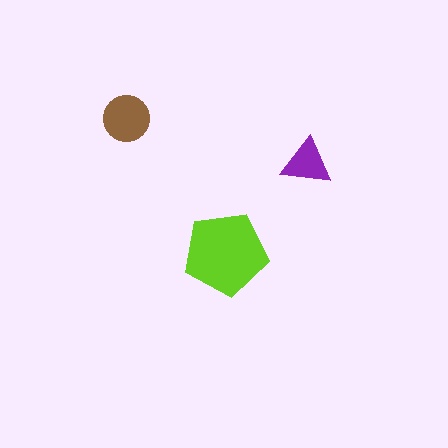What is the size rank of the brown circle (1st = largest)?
2nd.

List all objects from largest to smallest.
The lime pentagon, the brown circle, the purple triangle.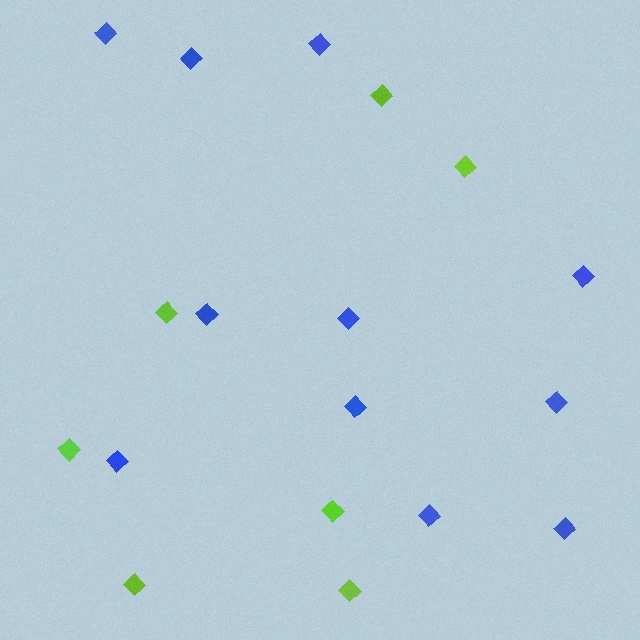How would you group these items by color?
There are 2 groups: one group of lime diamonds (7) and one group of blue diamonds (11).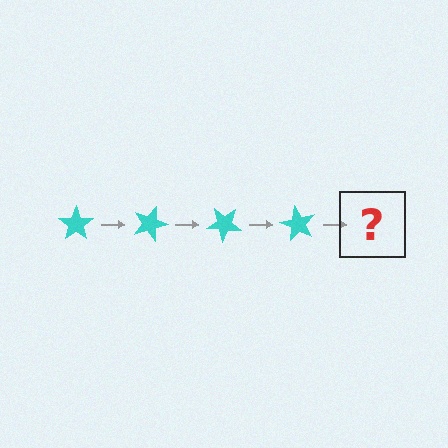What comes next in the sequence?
The next element should be a cyan star rotated 80 degrees.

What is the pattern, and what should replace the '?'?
The pattern is that the star rotates 20 degrees each step. The '?' should be a cyan star rotated 80 degrees.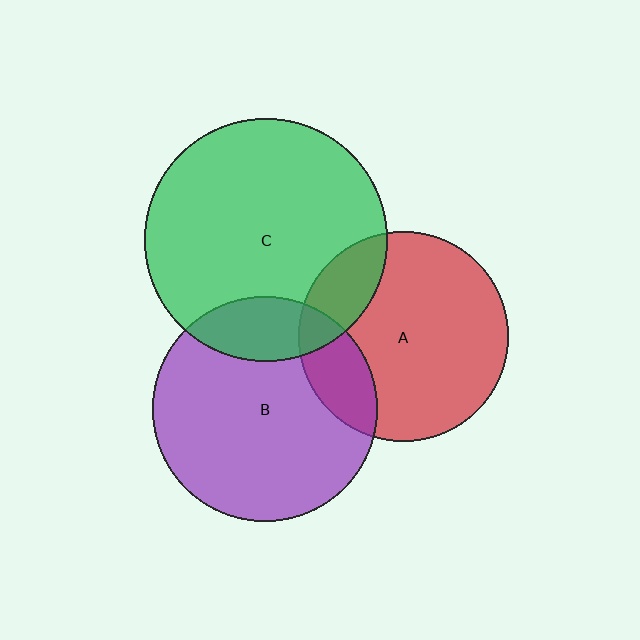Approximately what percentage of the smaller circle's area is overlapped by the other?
Approximately 20%.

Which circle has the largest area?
Circle C (green).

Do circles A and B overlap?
Yes.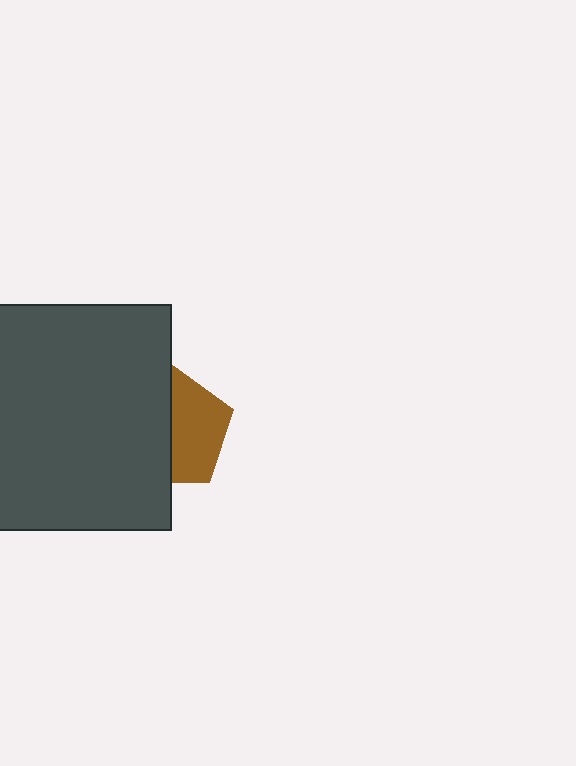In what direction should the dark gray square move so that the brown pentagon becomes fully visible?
The dark gray square should move left. That is the shortest direction to clear the overlap and leave the brown pentagon fully visible.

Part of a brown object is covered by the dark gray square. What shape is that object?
It is a pentagon.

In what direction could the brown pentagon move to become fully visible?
The brown pentagon could move right. That would shift it out from behind the dark gray square entirely.